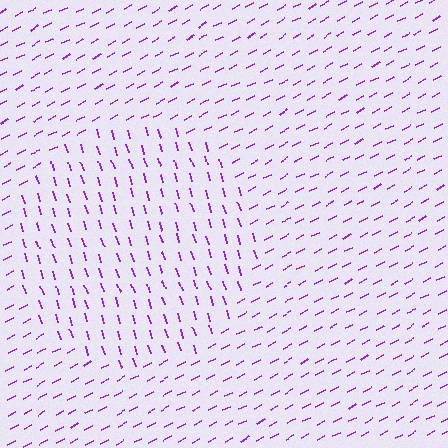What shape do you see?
I see a circle.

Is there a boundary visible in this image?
Yes, there is a texture boundary formed by a change in line orientation.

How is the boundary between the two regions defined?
The boundary is defined purely by a change in line orientation (approximately 79 degrees difference). All lines are the same color and thickness.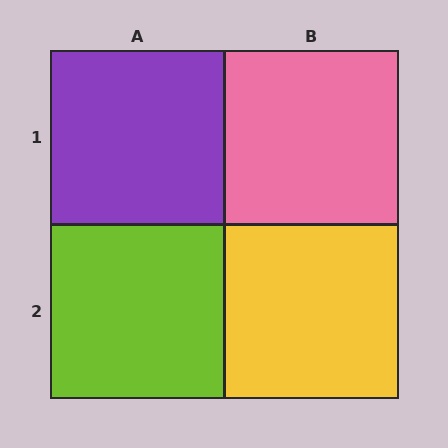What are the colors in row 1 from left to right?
Purple, pink.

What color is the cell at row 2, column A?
Lime.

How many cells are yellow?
1 cell is yellow.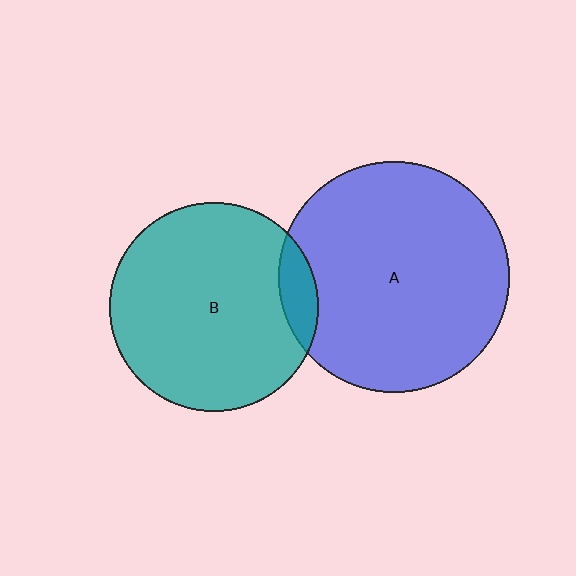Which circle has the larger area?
Circle A (blue).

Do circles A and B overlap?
Yes.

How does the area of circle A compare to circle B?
Approximately 1.2 times.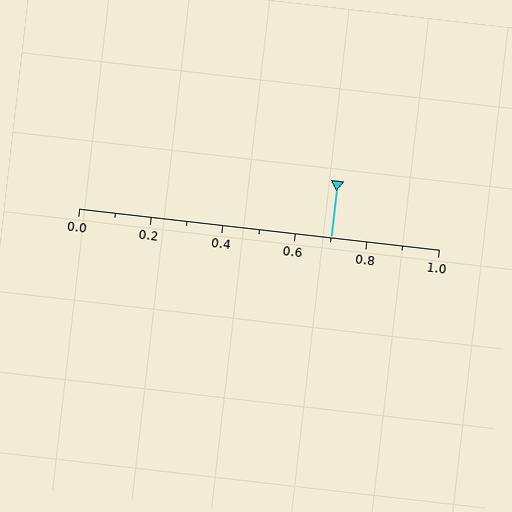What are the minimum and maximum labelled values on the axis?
The axis runs from 0.0 to 1.0.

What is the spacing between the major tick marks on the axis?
The major ticks are spaced 0.2 apart.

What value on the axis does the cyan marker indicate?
The marker indicates approximately 0.7.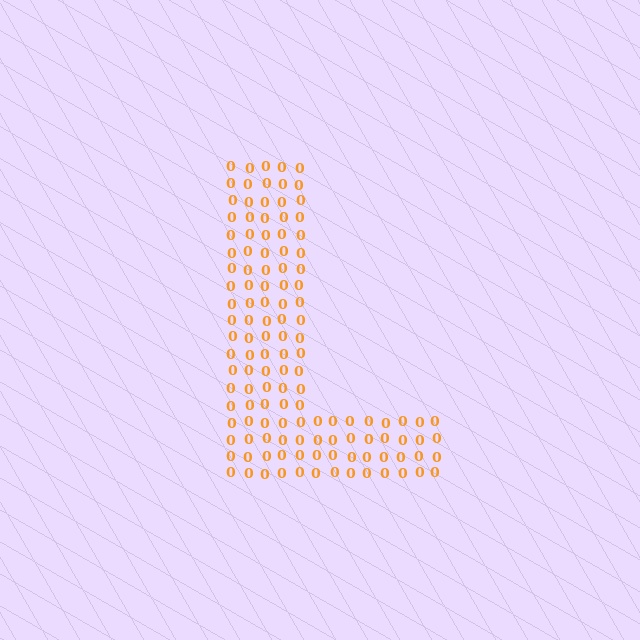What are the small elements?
The small elements are digit 0's.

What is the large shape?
The large shape is the letter L.